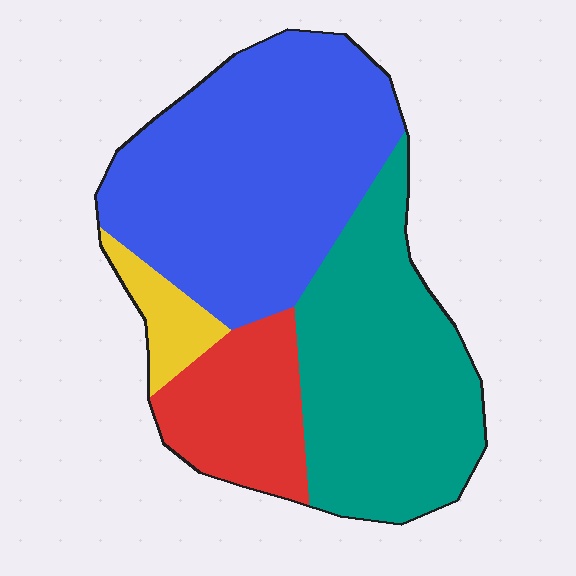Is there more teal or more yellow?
Teal.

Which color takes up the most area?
Blue, at roughly 45%.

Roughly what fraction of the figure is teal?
Teal takes up about one third (1/3) of the figure.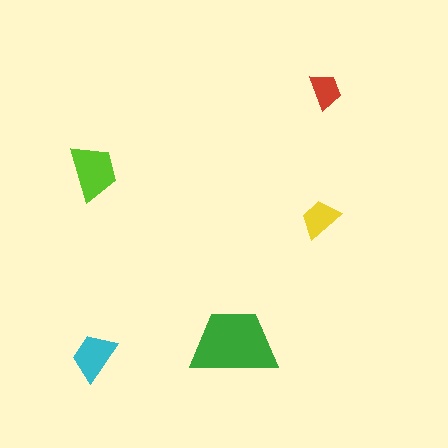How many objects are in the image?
There are 5 objects in the image.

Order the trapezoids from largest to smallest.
the green one, the lime one, the cyan one, the yellow one, the red one.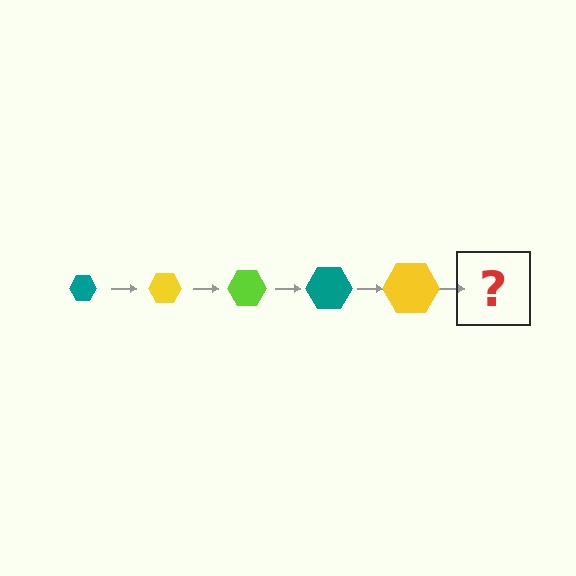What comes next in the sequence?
The next element should be a lime hexagon, larger than the previous one.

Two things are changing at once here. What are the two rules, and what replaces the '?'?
The two rules are that the hexagon grows larger each step and the color cycles through teal, yellow, and lime. The '?' should be a lime hexagon, larger than the previous one.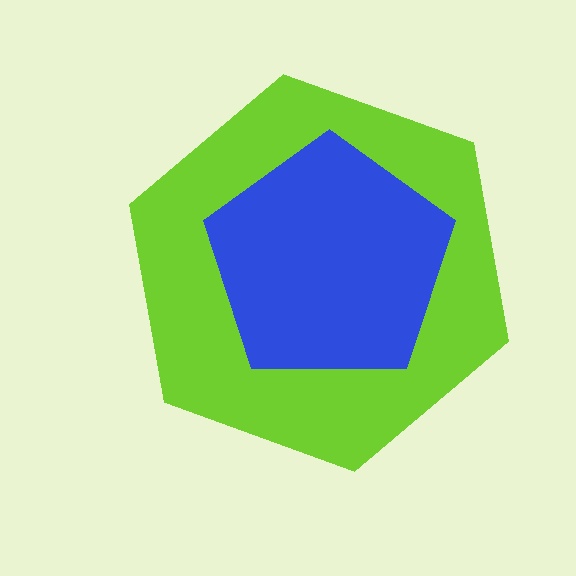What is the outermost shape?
The lime hexagon.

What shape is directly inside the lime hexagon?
The blue pentagon.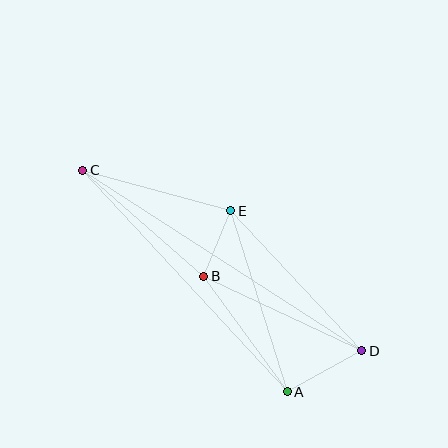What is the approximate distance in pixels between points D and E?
The distance between D and E is approximately 192 pixels.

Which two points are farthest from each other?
Points C and D are farthest from each other.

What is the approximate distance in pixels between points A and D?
The distance between A and D is approximately 85 pixels.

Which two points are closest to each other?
Points B and E are closest to each other.